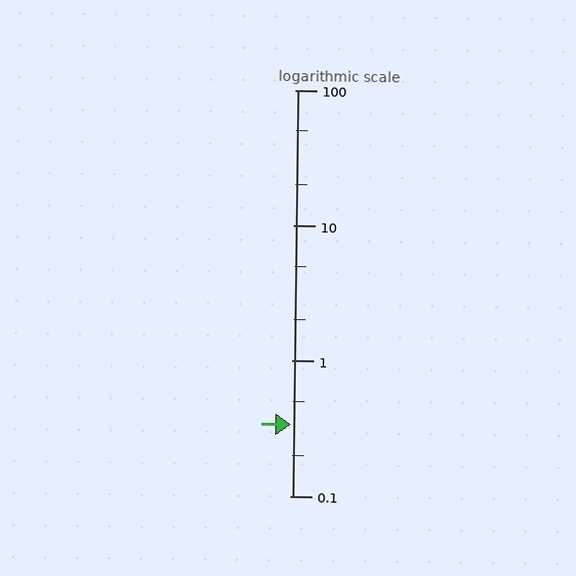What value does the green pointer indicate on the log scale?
The pointer indicates approximately 0.34.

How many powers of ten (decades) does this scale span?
The scale spans 3 decades, from 0.1 to 100.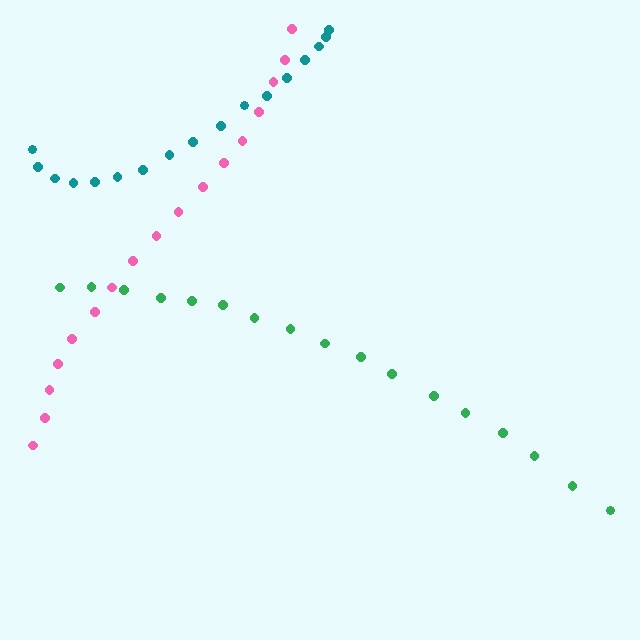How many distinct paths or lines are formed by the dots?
There are 3 distinct paths.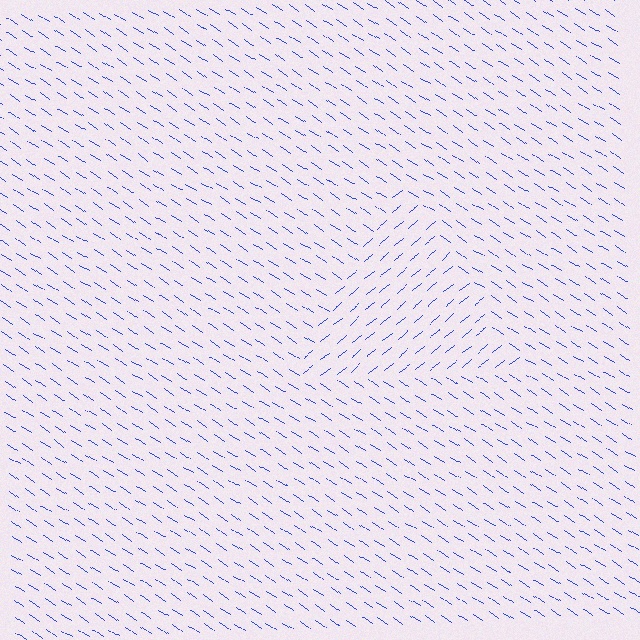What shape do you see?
I see a triangle.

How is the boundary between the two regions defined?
The boundary is defined purely by a change in line orientation (approximately 73 degrees difference). All lines are the same color and thickness.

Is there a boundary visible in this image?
Yes, there is a texture boundary formed by a change in line orientation.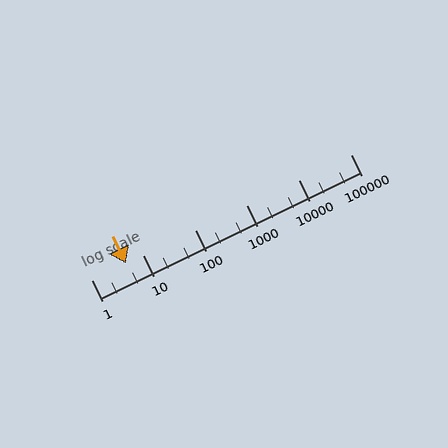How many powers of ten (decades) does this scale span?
The scale spans 5 decades, from 1 to 100000.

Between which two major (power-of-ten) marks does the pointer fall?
The pointer is between 1 and 10.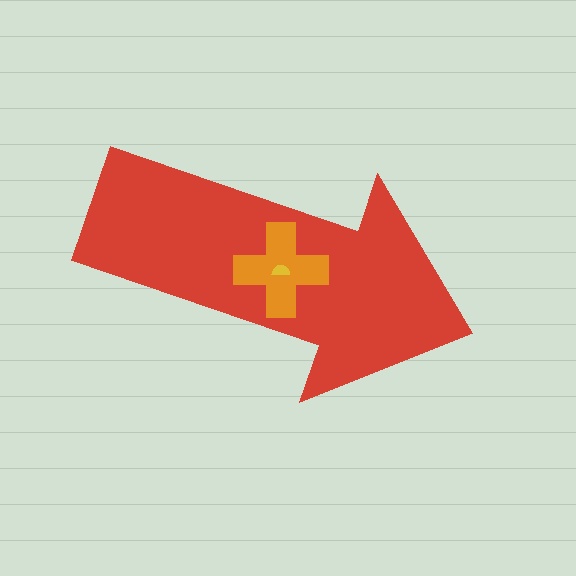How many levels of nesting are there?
3.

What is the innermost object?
The yellow semicircle.